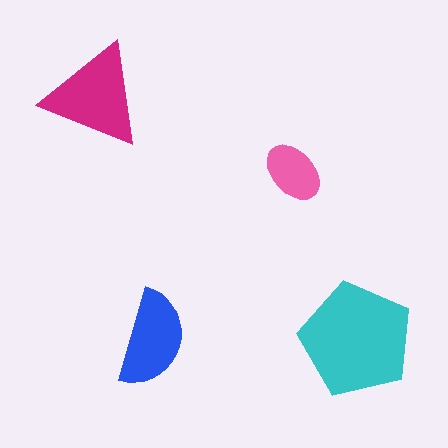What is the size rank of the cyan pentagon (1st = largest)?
1st.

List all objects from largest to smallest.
The cyan pentagon, the magenta triangle, the blue semicircle, the pink ellipse.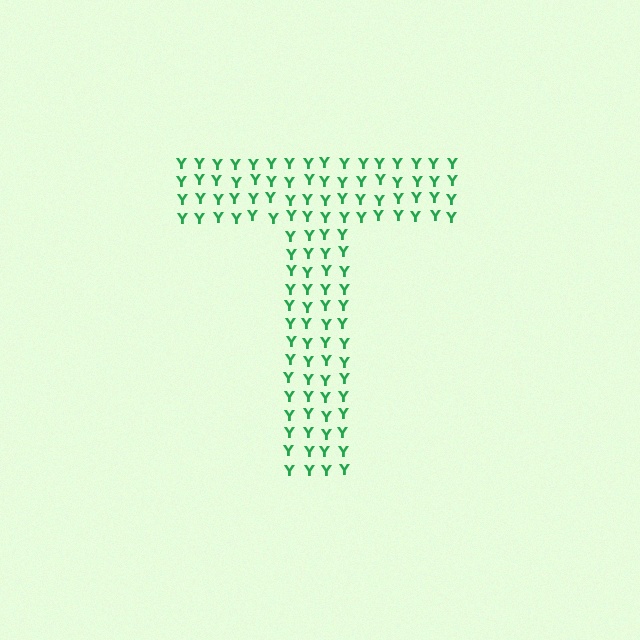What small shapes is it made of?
It is made of small letter Y's.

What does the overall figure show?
The overall figure shows the letter T.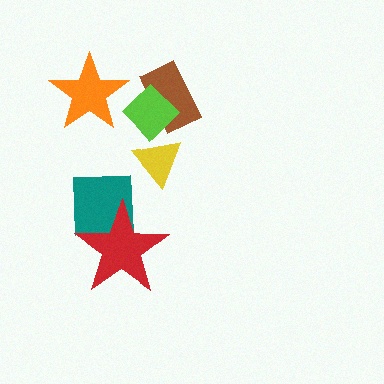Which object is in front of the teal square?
The red star is in front of the teal square.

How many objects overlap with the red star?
1 object overlaps with the red star.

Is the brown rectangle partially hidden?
Yes, it is partially covered by another shape.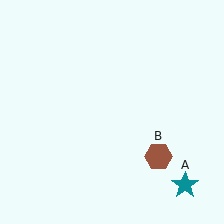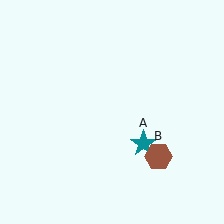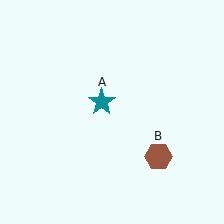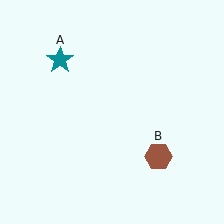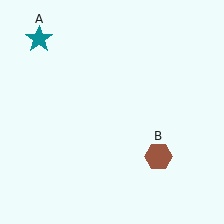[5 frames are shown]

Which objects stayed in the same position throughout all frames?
Brown hexagon (object B) remained stationary.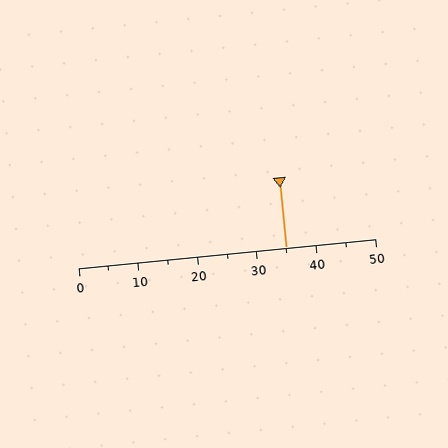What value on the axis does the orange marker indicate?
The marker indicates approximately 35.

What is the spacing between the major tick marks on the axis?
The major ticks are spaced 10 apart.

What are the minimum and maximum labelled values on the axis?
The axis runs from 0 to 50.